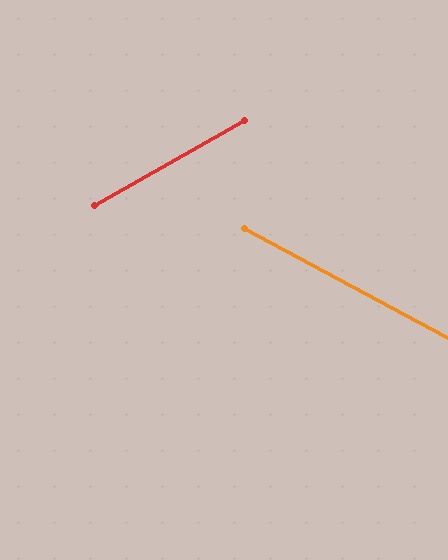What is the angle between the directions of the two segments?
Approximately 58 degrees.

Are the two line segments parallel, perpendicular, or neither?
Neither parallel nor perpendicular — they differ by about 58°.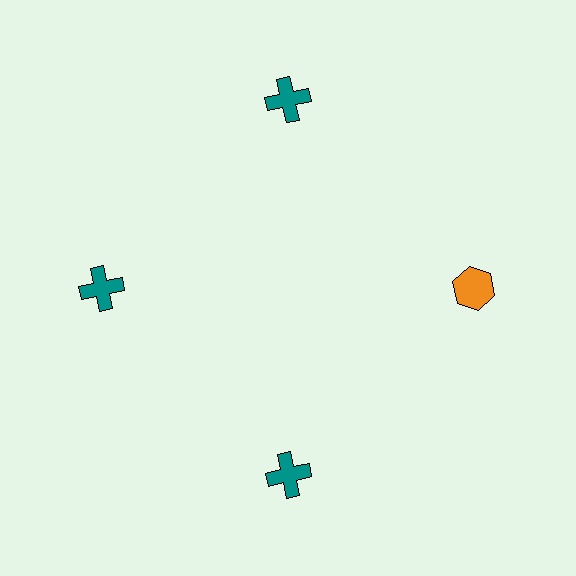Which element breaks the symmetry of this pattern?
The orange hexagon at roughly the 3 o'clock position breaks the symmetry. All other shapes are teal crosses.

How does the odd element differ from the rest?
It differs in both color (orange instead of teal) and shape (hexagon instead of cross).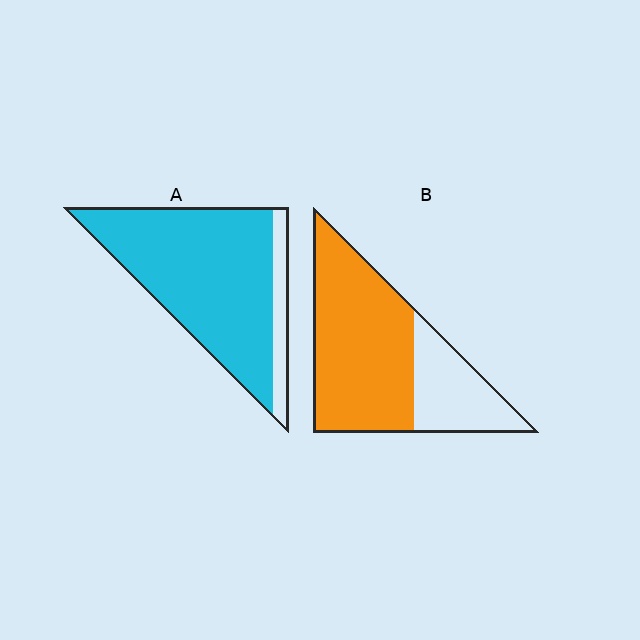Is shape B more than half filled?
Yes.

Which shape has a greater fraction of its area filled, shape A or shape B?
Shape A.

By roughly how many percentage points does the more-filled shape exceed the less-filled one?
By roughly 15 percentage points (A over B).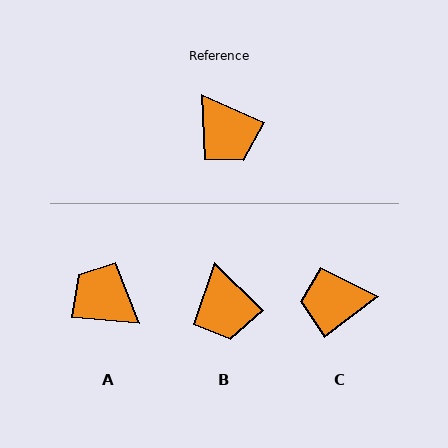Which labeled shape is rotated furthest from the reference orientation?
A, about 161 degrees away.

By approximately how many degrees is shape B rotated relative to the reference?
Approximately 21 degrees clockwise.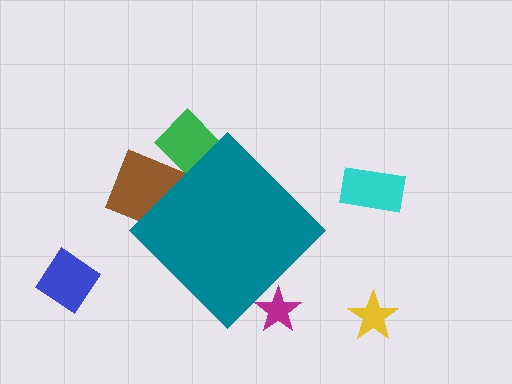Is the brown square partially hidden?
Yes, the brown square is partially hidden behind the teal diamond.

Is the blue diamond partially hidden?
No, the blue diamond is fully visible.